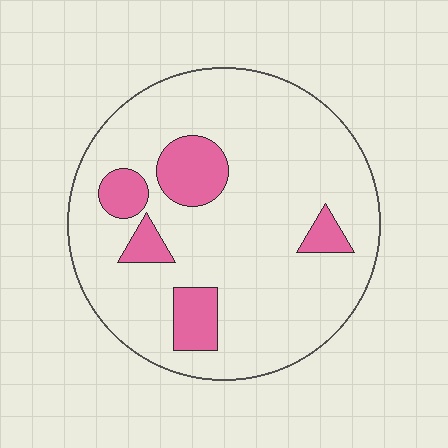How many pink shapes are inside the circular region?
5.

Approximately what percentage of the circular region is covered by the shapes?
Approximately 15%.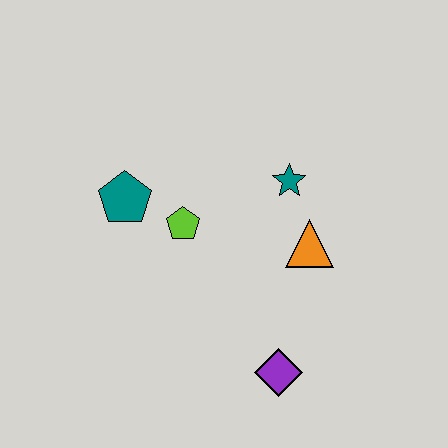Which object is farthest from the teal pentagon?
The purple diamond is farthest from the teal pentagon.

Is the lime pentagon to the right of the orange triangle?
No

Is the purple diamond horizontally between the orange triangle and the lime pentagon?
Yes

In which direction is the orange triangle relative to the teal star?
The orange triangle is below the teal star.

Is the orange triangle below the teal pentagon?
Yes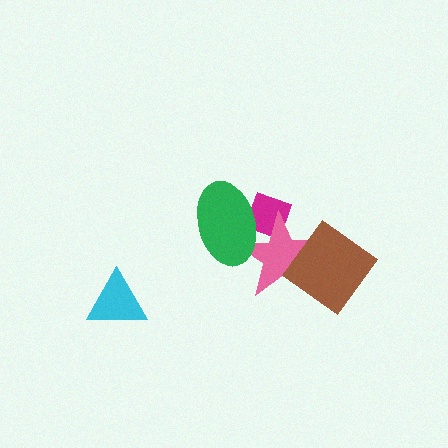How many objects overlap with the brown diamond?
1 object overlaps with the brown diamond.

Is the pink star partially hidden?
Yes, it is partially covered by another shape.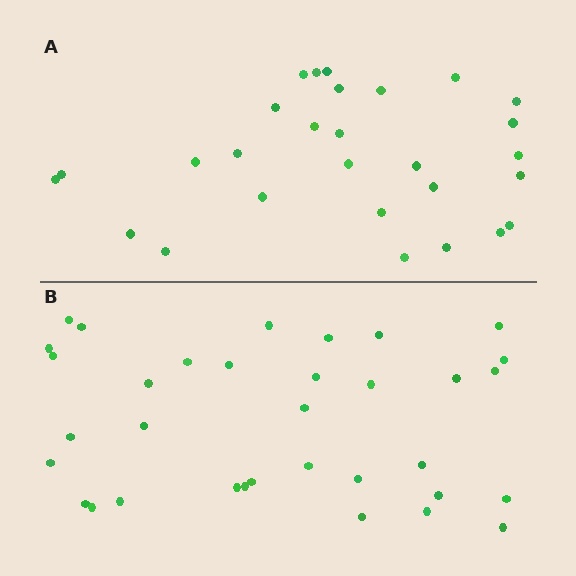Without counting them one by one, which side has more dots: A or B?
Region B (the bottom region) has more dots.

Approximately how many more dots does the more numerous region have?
Region B has about 6 more dots than region A.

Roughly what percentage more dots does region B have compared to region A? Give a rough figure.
About 20% more.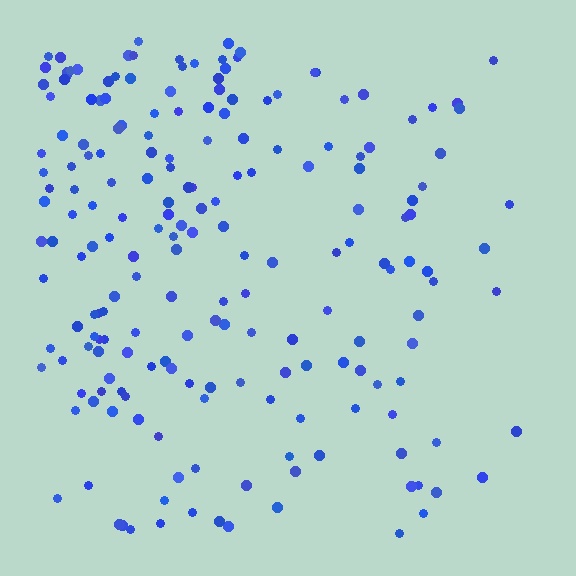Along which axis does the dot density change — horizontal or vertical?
Horizontal.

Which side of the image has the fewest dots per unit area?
The right.